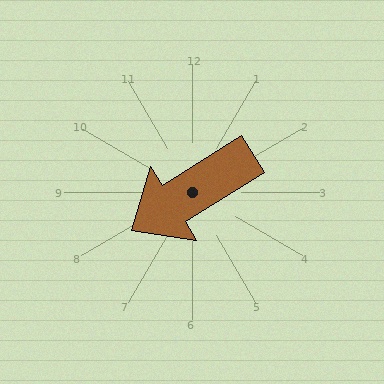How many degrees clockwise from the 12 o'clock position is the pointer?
Approximately 238 degrees.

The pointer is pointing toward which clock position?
Roughly 8 o'clock.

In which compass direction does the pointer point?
Southwest.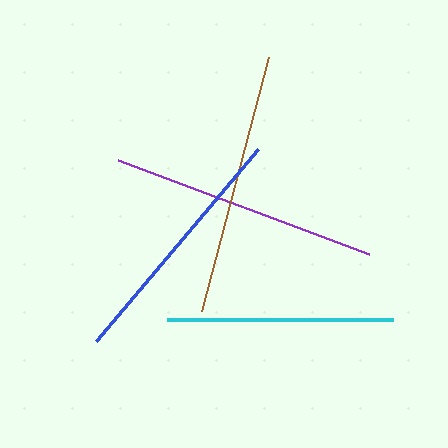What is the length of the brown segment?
The brown segment is approximately 263 pixels long.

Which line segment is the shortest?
The cyan line is the shortest at approximately 226 pixels.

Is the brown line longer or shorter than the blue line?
The brown line is longer than the blue line.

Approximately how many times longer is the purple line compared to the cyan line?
The purple line is approximately 1.2 times the length of the cyan line.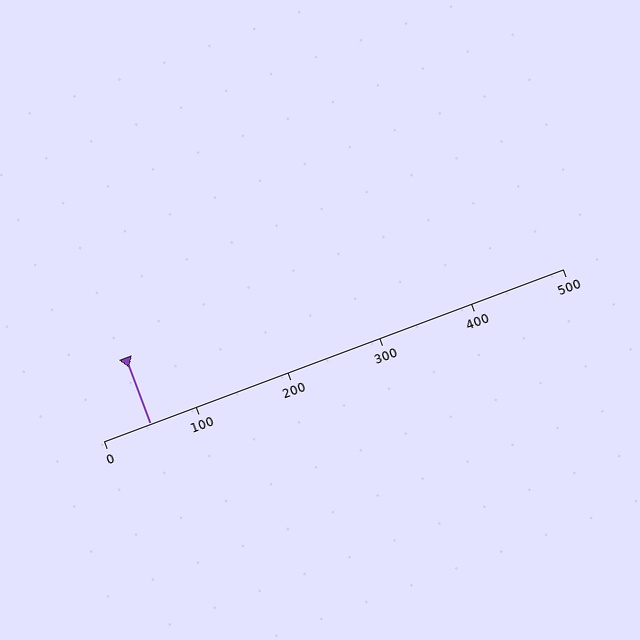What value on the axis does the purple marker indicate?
The marker indicates approximately 50.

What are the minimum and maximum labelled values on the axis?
The axis runs from 0 to 500.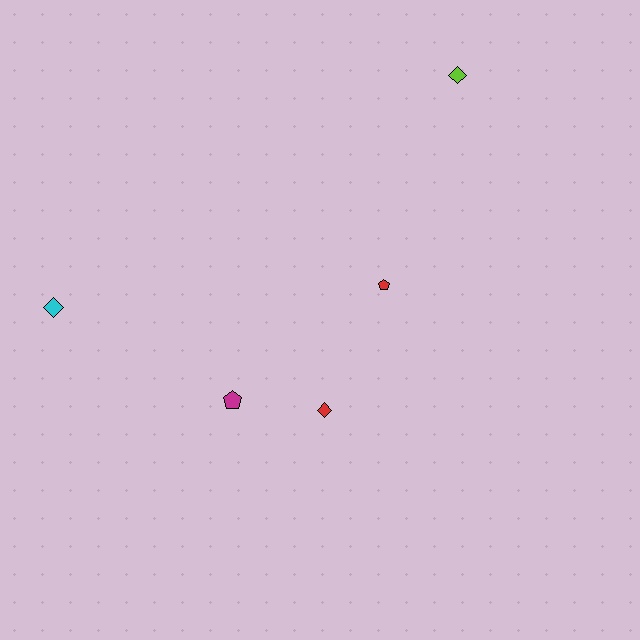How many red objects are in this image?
There are 2 red objects.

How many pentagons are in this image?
There are 2 pentagons.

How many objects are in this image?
There are 5 objects.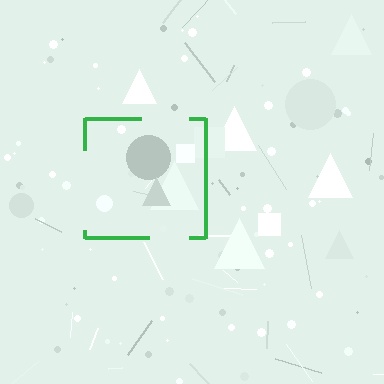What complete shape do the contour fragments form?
The contour fragments form a square.